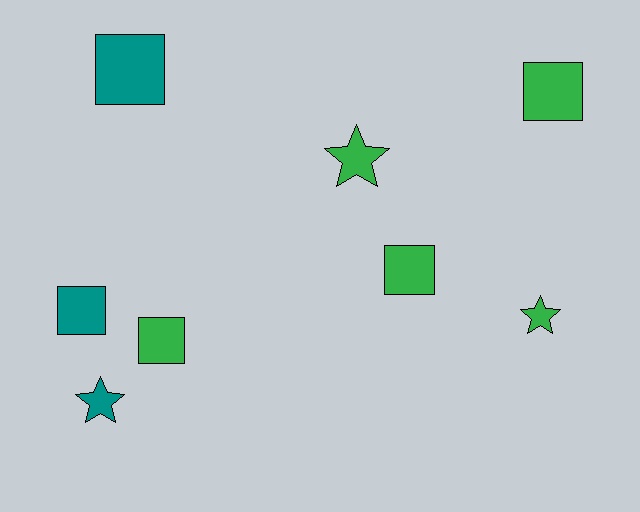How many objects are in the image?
There are 8 objects.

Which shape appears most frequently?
Square, with 5 objects.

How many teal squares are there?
There are 2 teal squares.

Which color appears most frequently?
Green, with 5 objects.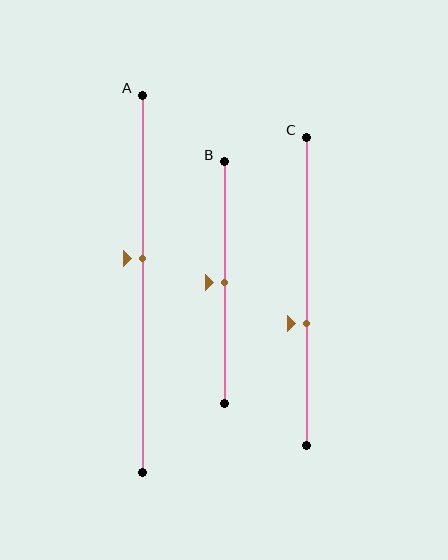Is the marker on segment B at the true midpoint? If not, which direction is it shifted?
Yes, the marker on segment B is at the true midpoint.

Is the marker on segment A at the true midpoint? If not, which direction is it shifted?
No, the marker on segment A is shifted upward by about 7% of the segment length.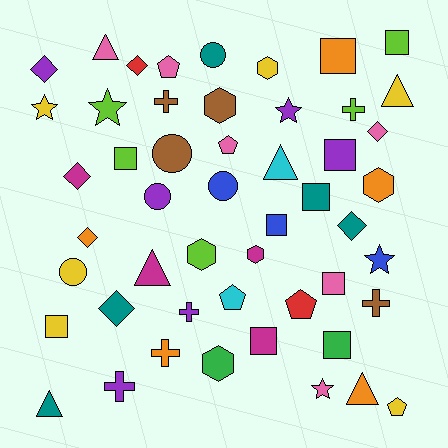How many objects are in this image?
There are 50 objects.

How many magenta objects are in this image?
There are 4 magenta objects.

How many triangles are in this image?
There are 6 triangles.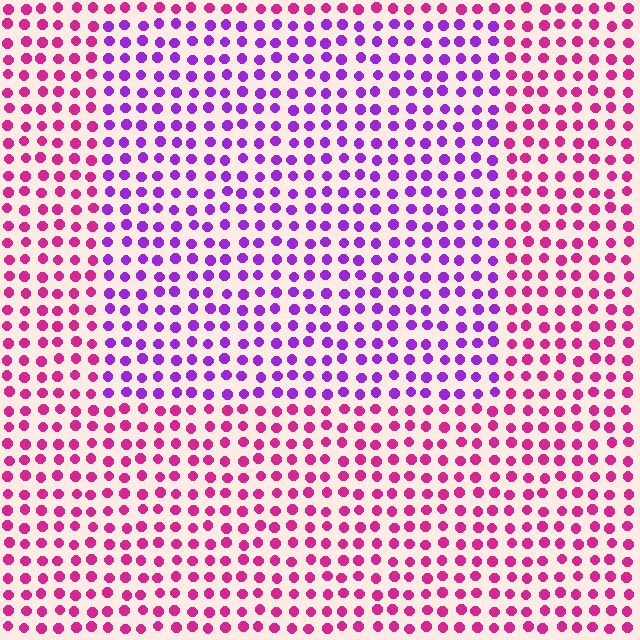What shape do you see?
I see a rectangle.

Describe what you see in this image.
The image is filled with small magenta elements in a uniform arrangement. A rectangle-shaped region is visible where the elements are tinted to a slightly different hue, forming a subtle color boundary.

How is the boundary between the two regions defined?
The boundary is defined purely by a slight shift in hue (about 43 degrees). Spacing, size, and orientation are identical on both sides.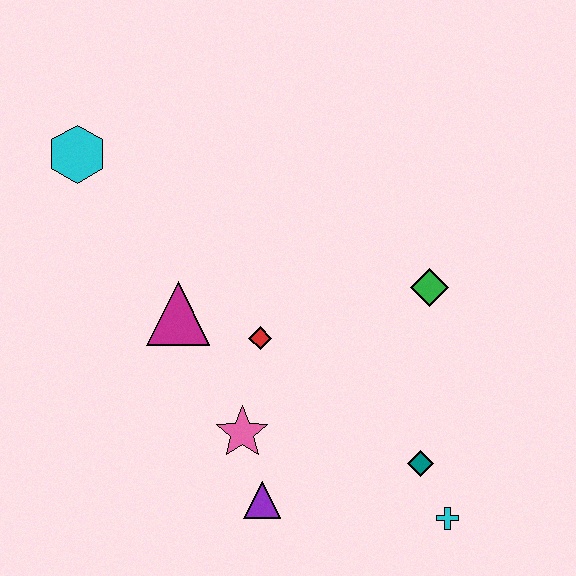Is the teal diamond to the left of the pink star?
No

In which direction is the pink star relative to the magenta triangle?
The pink star is below the magenta triangle.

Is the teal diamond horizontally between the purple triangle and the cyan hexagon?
No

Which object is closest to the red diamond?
The magenta triangle is closest to the red diamond.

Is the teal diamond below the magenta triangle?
Yes